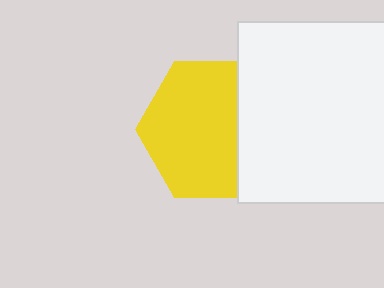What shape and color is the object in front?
The object in front is a white rectangle.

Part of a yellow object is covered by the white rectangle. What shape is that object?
It is a hexagon.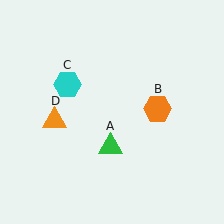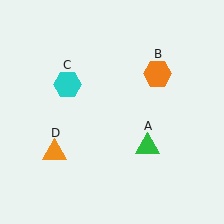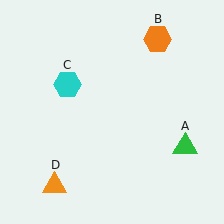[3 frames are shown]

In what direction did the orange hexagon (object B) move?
The orange hexagon (object B) moved up.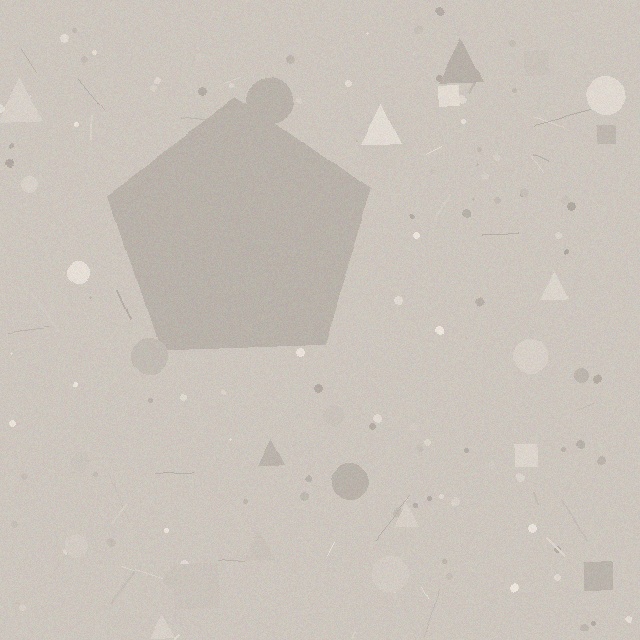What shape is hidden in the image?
A pentagon is hidden in the image.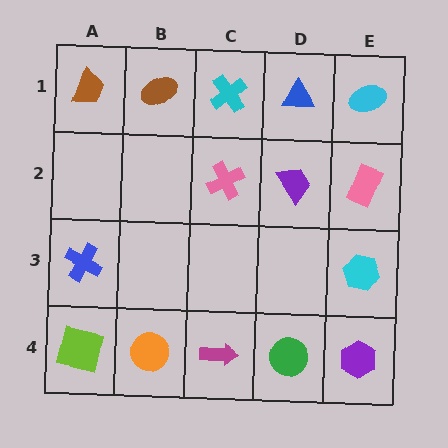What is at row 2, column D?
A purple trapezoid.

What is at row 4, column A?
A lime square.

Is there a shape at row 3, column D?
No, that cell is empty.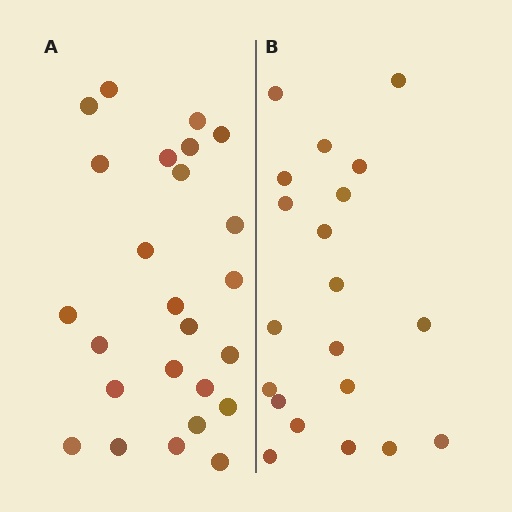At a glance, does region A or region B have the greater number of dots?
Region A (the left region) has more dots.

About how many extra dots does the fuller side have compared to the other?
Region A has about 5 more dots than region B.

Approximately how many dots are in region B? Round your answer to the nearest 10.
About 20 dots.